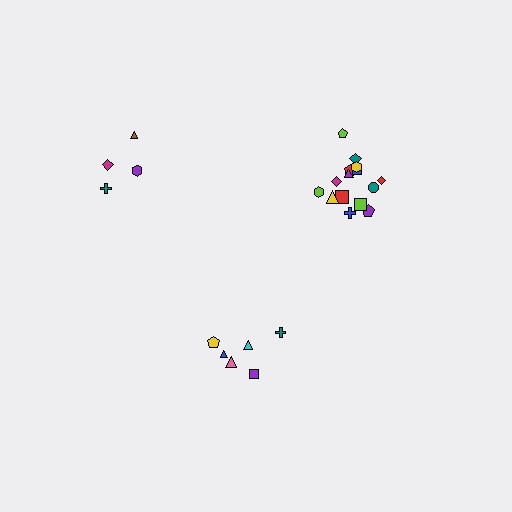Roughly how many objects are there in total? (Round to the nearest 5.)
Roughly 25 objects in total.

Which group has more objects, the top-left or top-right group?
The top-right group.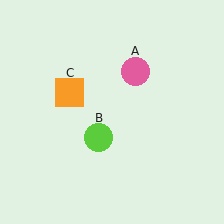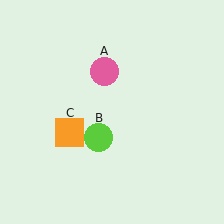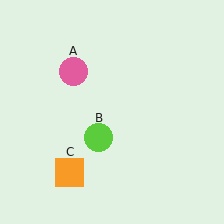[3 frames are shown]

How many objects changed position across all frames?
2 objects changed position: pink circle (object A), orange square (object C).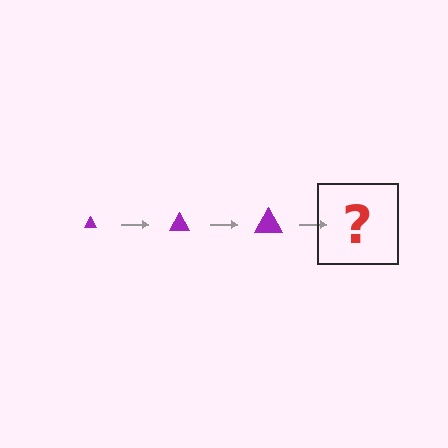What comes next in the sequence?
The next element should be a purple triangle, larger than the previous one.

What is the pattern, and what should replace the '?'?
The pattern is that the triangle gets progressively larger each step. The '?' should be a purple triangle, larger than the previous one.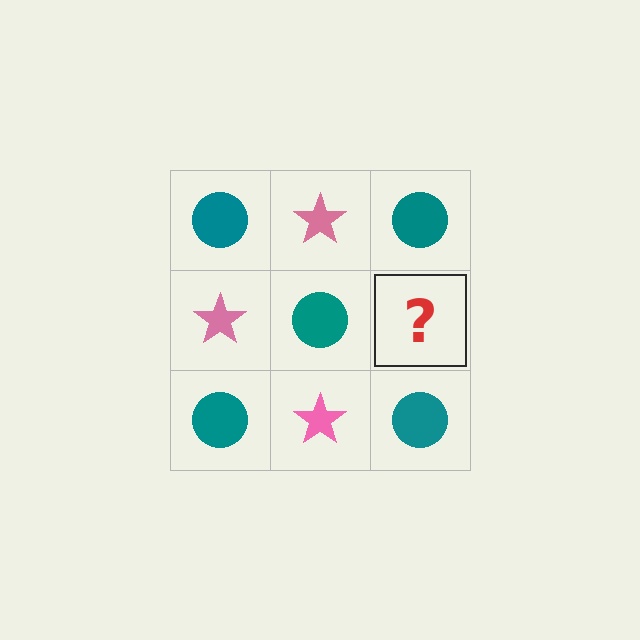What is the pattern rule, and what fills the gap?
The rule is that it alternates teal circle and pink star in a checkerboard pattern. The gap should be filled with a pink star.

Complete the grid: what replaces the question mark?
The question mark should be replaced with a pink star.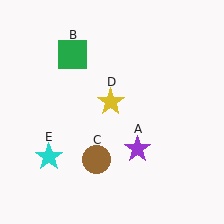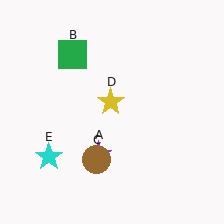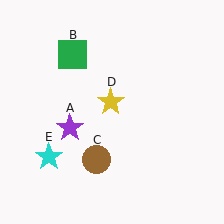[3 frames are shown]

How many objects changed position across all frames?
1 object changed position: purple star (object A).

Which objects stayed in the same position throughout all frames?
Green square (object B) and brown circle (object C) and yellow star (object D) and cyan star (object E) remained stationary.